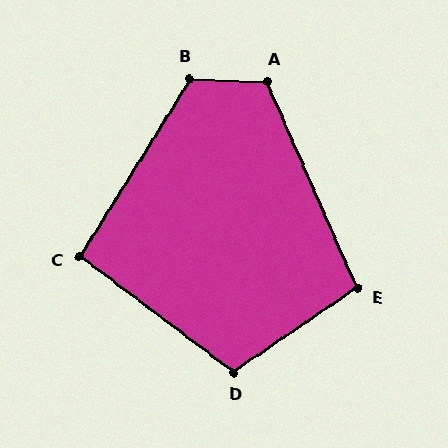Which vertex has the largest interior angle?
B, at approximately 120 degrees.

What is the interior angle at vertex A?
Approximately 116 degrees (obtuse).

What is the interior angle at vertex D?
Approximately 109 degrees (obtuse).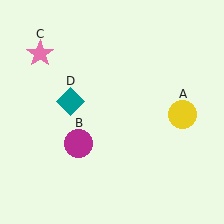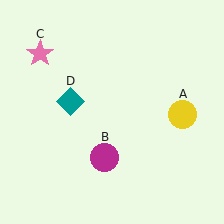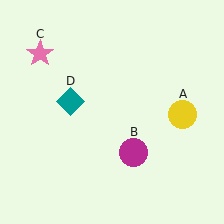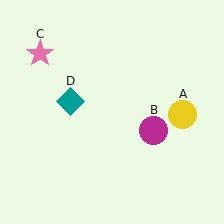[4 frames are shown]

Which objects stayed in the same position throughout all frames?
Yellow circle (object A) and pink star (object C) and teal diamond (object D) remained stationary.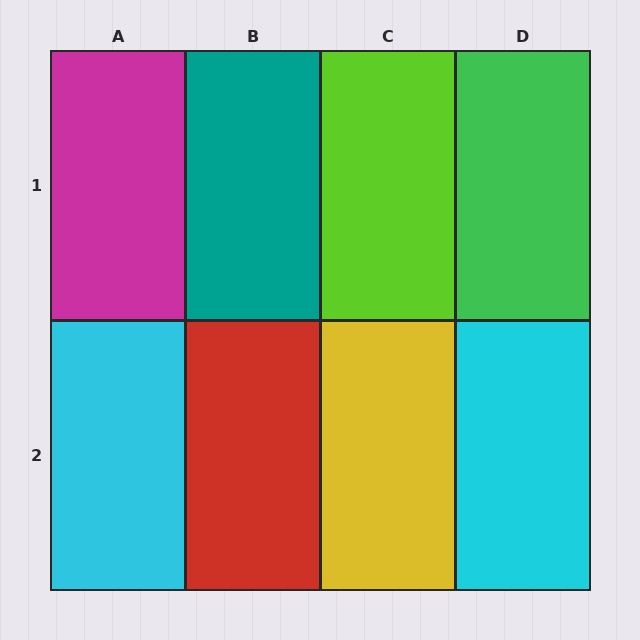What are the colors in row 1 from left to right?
Magenta, teal, lime, green.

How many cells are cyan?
2 cells are cyan.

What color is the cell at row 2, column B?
Red.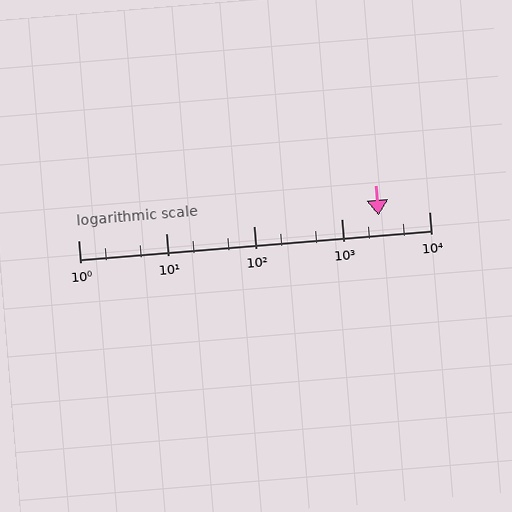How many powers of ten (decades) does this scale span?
The scale spans 4 decades, from 1 to 10000.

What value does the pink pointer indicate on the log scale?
The pointer indicates approximately 2700.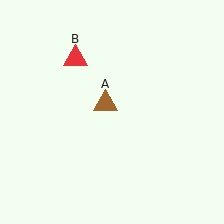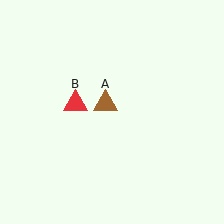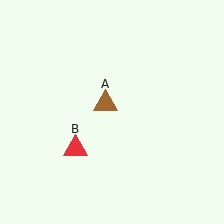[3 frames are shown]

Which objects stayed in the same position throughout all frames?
Brown triangle (object A) remained stationary.